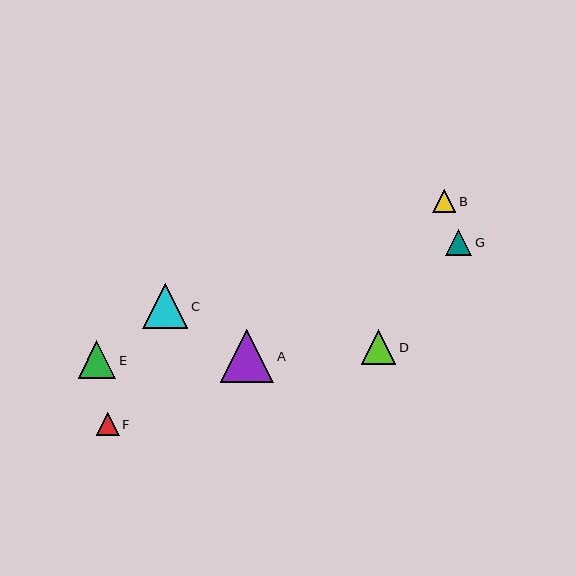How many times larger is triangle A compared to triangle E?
Triangle A is approximately 1.4 times the size of triangle E.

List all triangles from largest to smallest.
From largest to smallest: A, C, E, D, G, B, F.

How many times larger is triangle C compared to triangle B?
Triangle C is approximately 2.0 times the size of triangle B.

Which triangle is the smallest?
Triangle F is the smallest with a size of approximately 23 pixels.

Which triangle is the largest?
Triangle A is the largest with a size of approximately 54 pixels.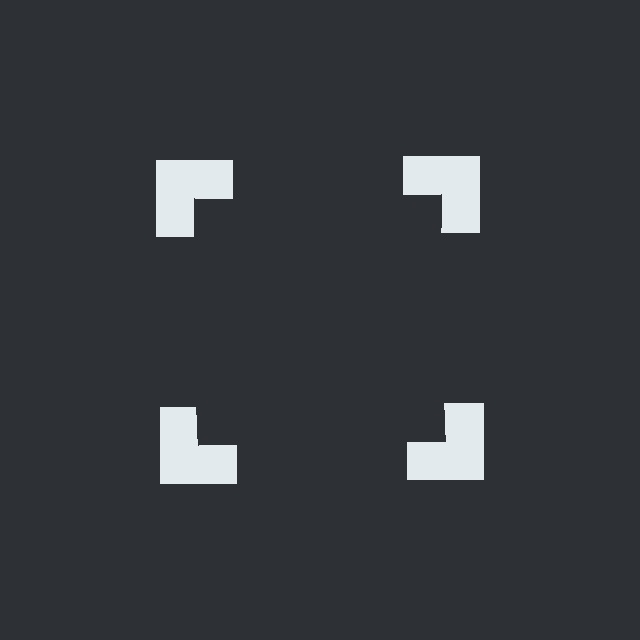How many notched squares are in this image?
There are 4 — one at each vertex of the illusory square.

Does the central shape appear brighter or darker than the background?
It typically appears slightly darker than the background, even though no actual brightness change is drawn.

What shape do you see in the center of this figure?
An illusory square — its edges are inferred from the aligned wedge cuts in the notched squares, not physically drawn.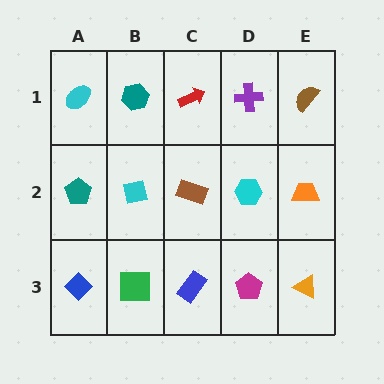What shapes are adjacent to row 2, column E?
A brown semicircle (row 1, column E), an orange triangle (row 3, column E), a cyan hexagon (row 2, column D).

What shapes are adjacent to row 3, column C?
A brown rectangle (row 2, column C), a green square (row 3, column B), a magenta pentagon (row 3, column D).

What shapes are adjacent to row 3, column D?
A cyan hexagon (row 2, column D), a blue rectangle (row 3, column C), an orange triangle (row 3, column E).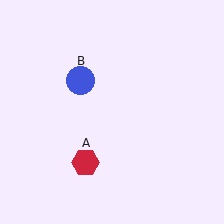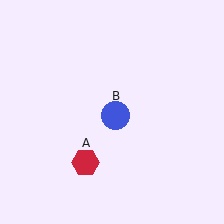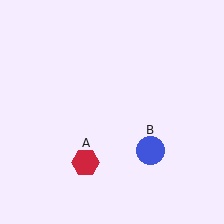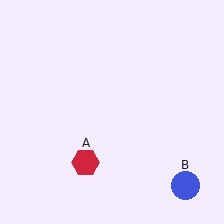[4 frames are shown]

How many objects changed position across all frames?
1 object changed position: blue circle (object B).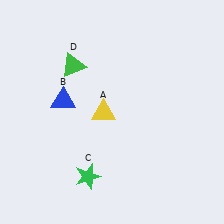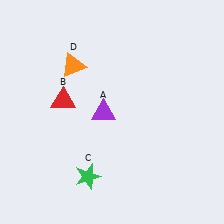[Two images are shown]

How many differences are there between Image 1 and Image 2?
There are 3 differences between the two images.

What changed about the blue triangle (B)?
In Image 1, B is blue. In Image 2, it changed to red.